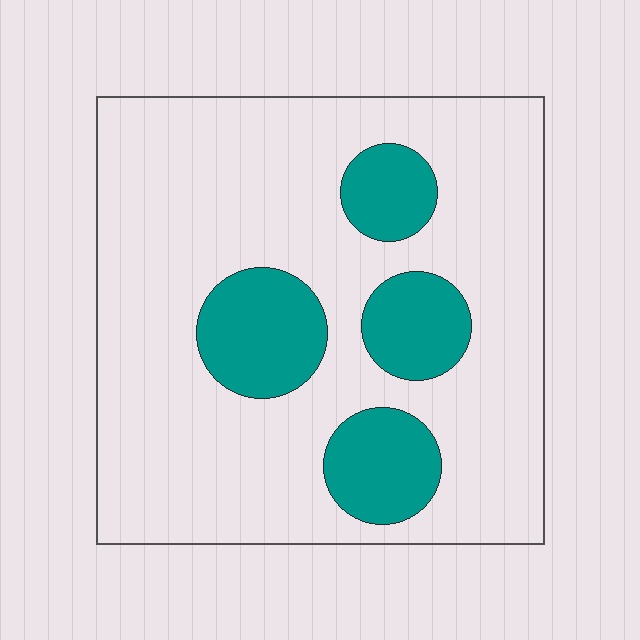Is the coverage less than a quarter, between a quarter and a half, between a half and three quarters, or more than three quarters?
Less than a quarter.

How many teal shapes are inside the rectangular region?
4.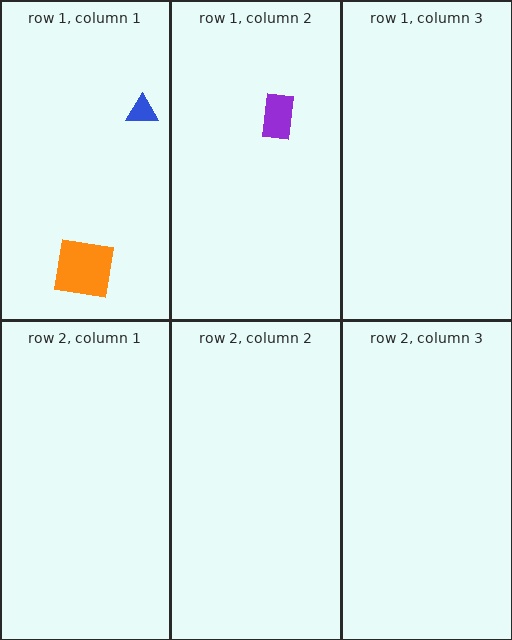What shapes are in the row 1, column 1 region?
The blue triangle, the orange square.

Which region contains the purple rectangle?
The row 1, column 2 region.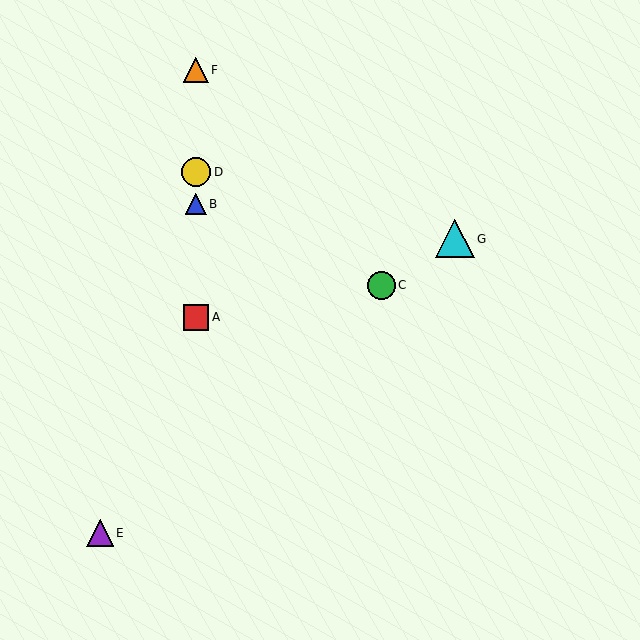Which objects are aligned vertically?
Objects A, B, D, F are aligned vertically.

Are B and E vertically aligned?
No, B is at x≈196 and E is at x≈100.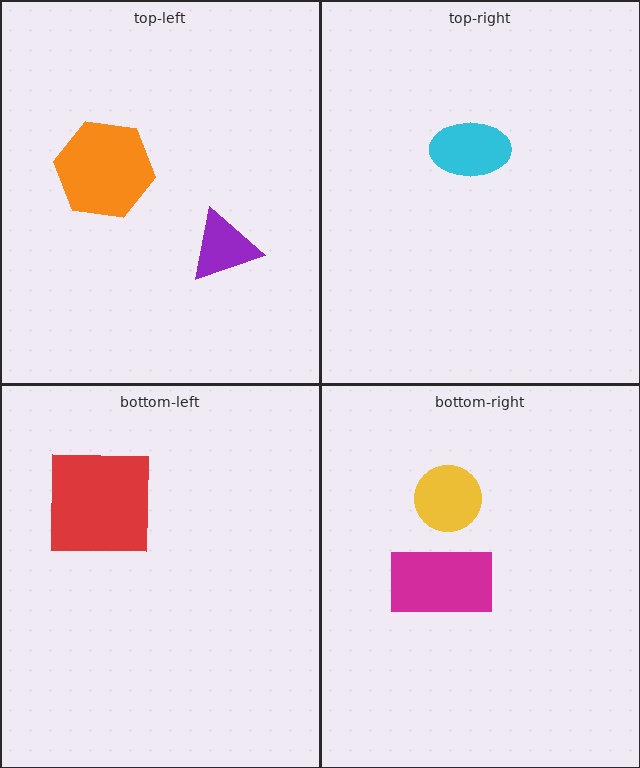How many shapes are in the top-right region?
1.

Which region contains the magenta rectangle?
The bottom-right region.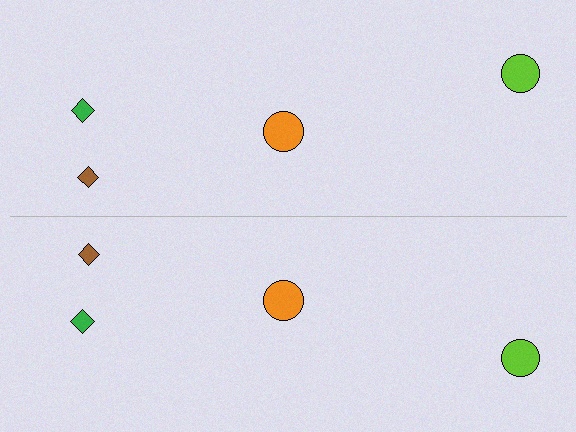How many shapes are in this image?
There are 8 shapes in this image.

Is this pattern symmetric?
Yes, this pattern has bilateral (reflection) symmetry.